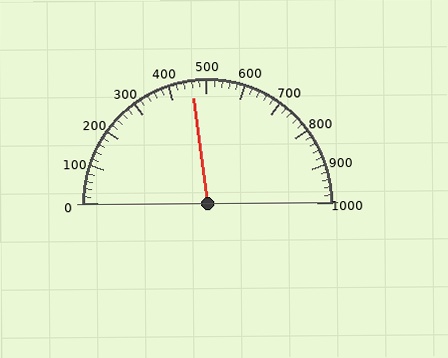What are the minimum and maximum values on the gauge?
The gauge ranges from 0 to 1000.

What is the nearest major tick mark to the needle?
The nearest major tick mark is 500.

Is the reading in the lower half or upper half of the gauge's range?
The reading is in the lower half of the range (0 to 1000).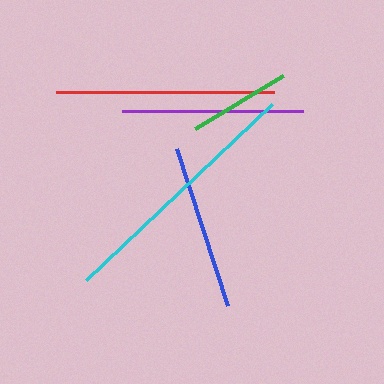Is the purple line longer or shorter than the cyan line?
The cyan line is longer than the purple line.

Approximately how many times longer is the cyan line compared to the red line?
The cyan line is approximately 1.2 times the length of the red line.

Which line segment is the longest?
The cyan line is the longest at approximately 256 pixels.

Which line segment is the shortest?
The green line is the shortest at approximately 103 pixels.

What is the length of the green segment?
The green segment is approximately 103 pixels long.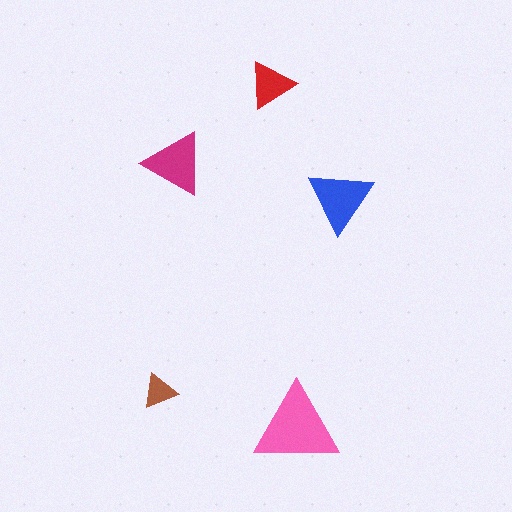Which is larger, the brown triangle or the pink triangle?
The pink one.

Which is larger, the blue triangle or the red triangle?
The blue one.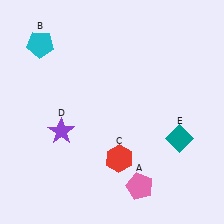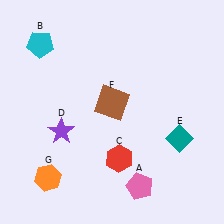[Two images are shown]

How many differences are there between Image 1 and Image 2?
There are 2 differences between the two images.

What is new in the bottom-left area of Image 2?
An orange hexagon (G) was added in the bottom-left area of Image 2.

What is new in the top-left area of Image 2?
A brown square (F) was added in the top-left area of Image 2.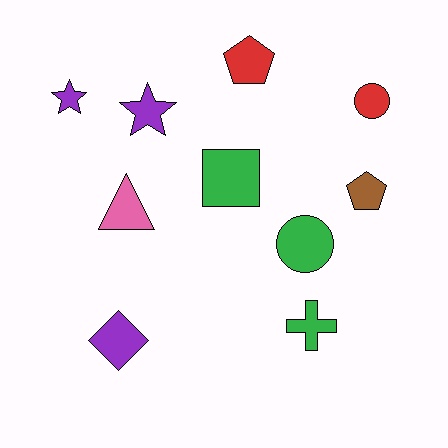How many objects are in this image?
There are 10 objects.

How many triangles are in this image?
There is 1 triangle.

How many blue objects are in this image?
There are no blue objects.